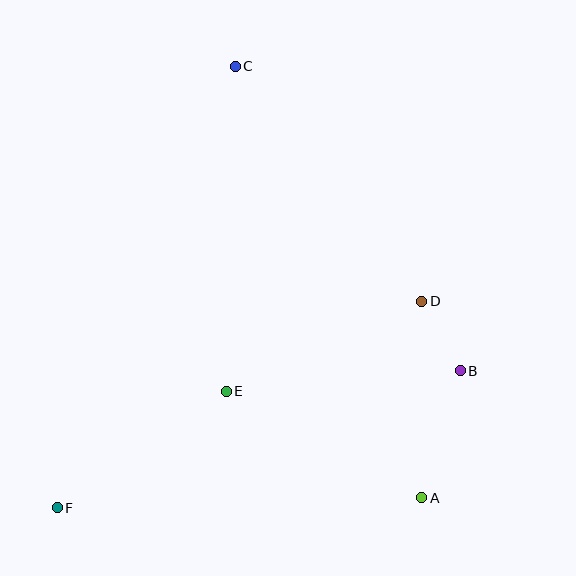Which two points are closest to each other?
Points B and D are closest to each other.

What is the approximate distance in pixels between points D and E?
The distance between D and E is approximately 215 pixels.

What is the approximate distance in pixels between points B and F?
The distance between B and F is approximately 426 pixels.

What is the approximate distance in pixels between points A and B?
The distance between A and B is approximately 133 pixels.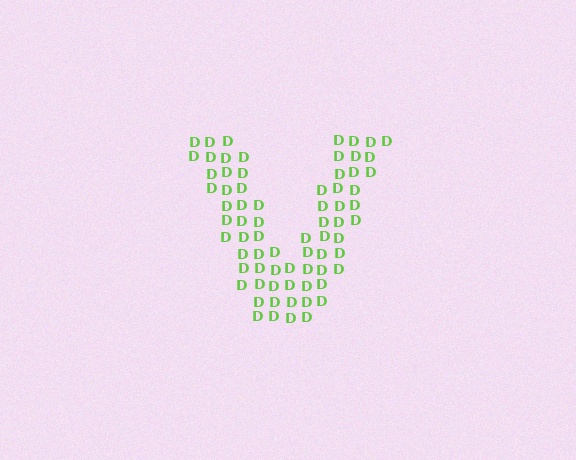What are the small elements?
The small elements are letter D's.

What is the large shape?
The large shape is the letter V.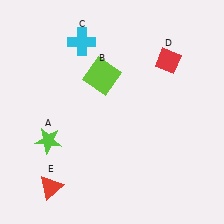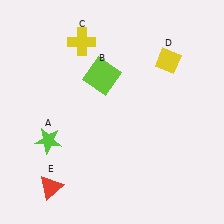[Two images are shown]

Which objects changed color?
C changed from cyan to yellow. D changed from red to yellow.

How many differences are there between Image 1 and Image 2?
There are 2 differences between the two images.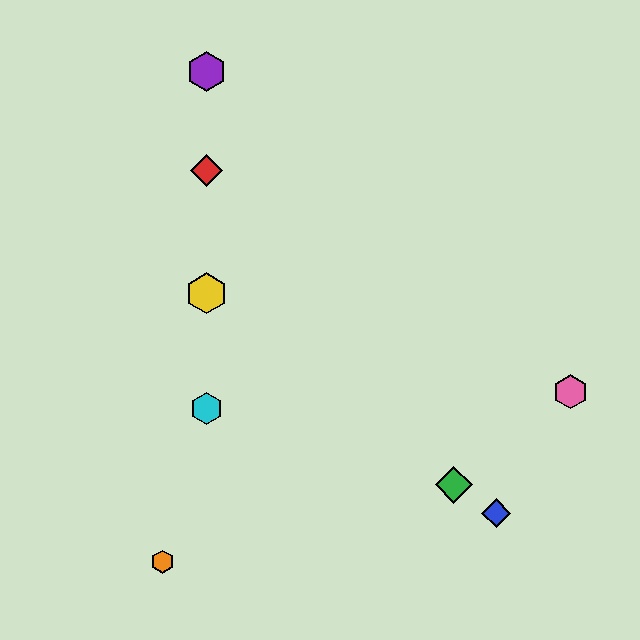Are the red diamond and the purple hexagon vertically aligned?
Yes, both are at x≈207.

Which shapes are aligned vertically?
The red diamond, the yellow hexagon, the purple hexagon, the cyan hexagon are aligned vertically.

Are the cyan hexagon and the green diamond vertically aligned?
No, the cyan hexagon is at x≈207 and the green diamond is at x≈454.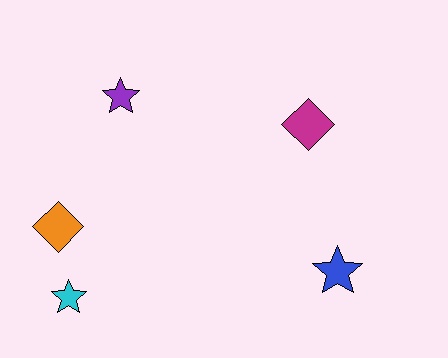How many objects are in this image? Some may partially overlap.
There are 5 objects.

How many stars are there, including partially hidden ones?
There are 3 stars.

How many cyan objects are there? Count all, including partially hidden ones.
There is 1 cyan object.